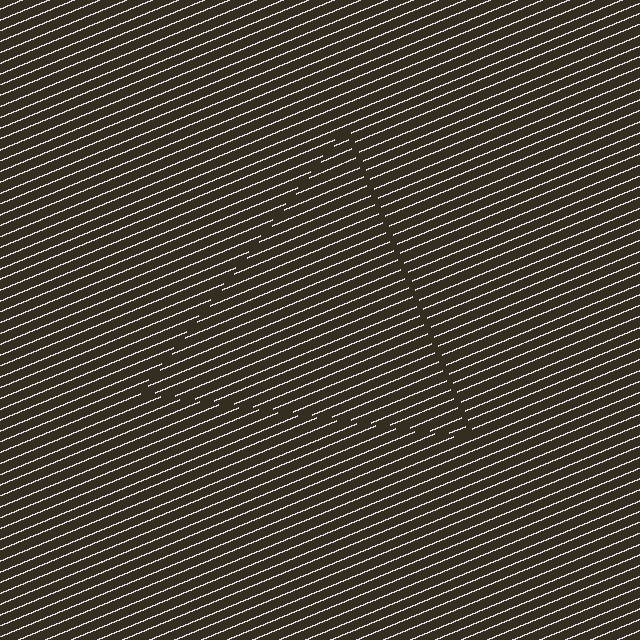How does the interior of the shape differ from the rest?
The interior of the shape contains the same grating, shifted by half a period — the contour is defined by the phase discontinuity where line-ends from the inner and outer gratings abut.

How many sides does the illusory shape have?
3 sides — the line-ends trace a triangle.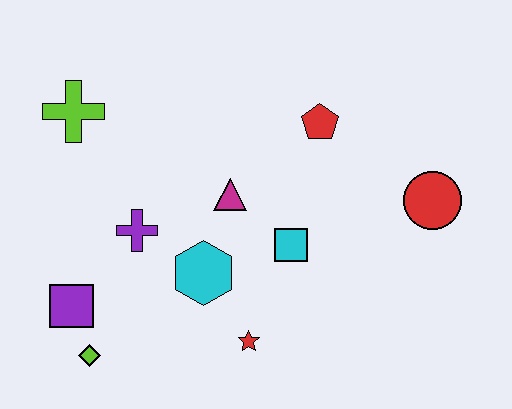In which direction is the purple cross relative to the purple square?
The purple cross is above the purple square.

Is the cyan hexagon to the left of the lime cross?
No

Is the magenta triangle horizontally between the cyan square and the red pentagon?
No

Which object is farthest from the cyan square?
The lime cross is farthest from the cyan square.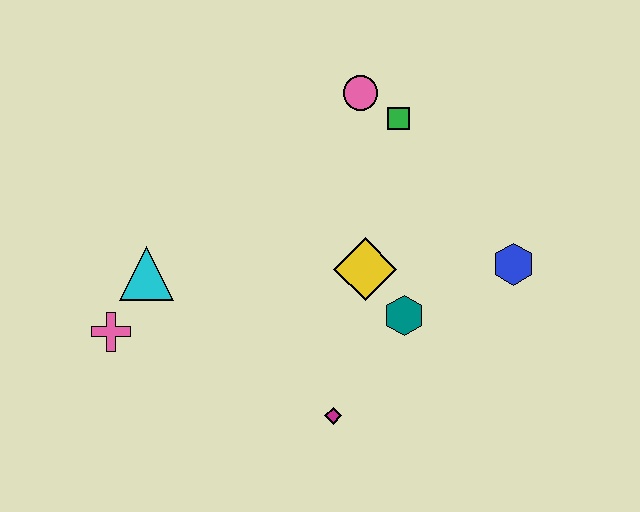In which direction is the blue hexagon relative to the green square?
The blue hexagon is below the green square.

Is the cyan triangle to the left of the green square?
Yes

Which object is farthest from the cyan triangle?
The blue hexagon is farthest from the cyan triangle.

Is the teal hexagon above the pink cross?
Yes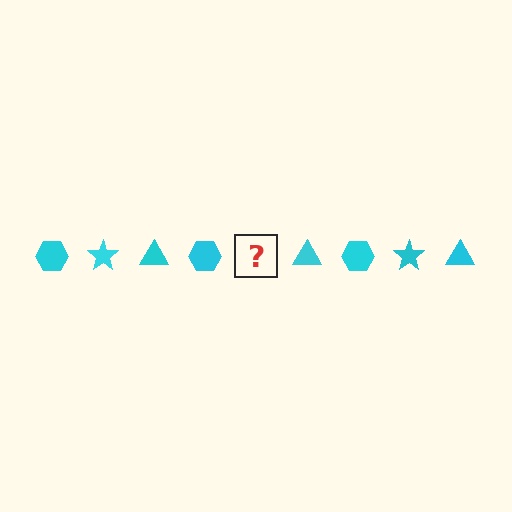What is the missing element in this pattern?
The missing element is a cyan star.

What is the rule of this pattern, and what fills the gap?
The rule is that the pattern cycles through hexagon, star, triangle shapes in cyan. The gap should be filled with a cyan star.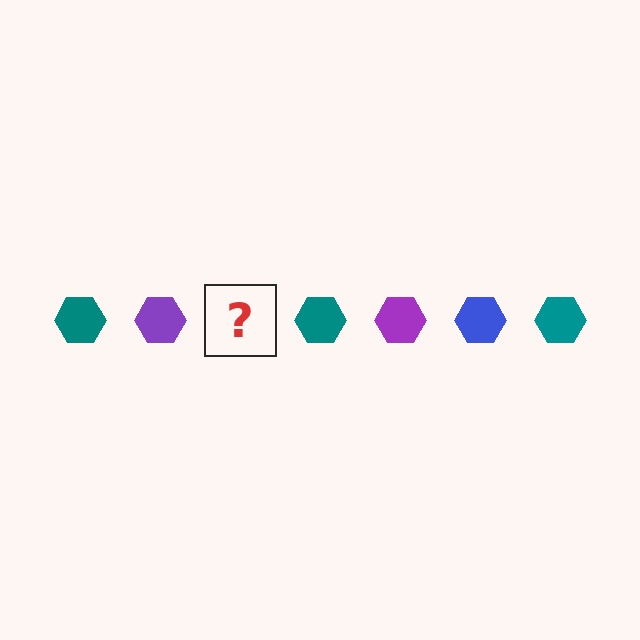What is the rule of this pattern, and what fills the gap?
The rule is that the pattern cycles through teal, purple, blue hexagons. The gap should be filled with a blue hexagon.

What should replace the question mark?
The question mark should be replaced with a blue hexagon.